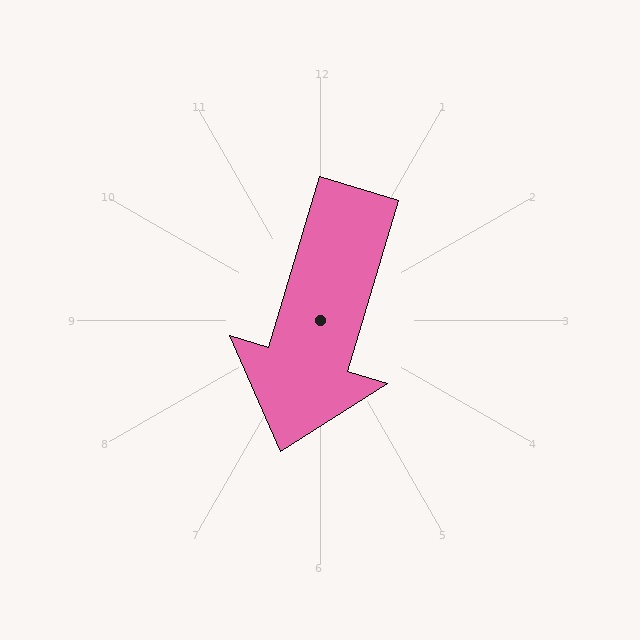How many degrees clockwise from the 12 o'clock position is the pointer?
Approximately 197 degrees.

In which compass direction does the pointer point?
South.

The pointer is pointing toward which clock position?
Roughly 7 o'clock.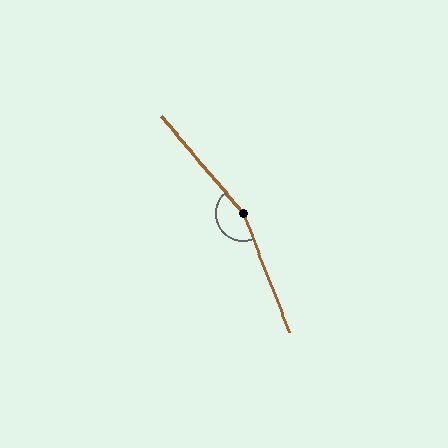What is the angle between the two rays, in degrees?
Approximately 161 degrees.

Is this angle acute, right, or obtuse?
It is obtuse.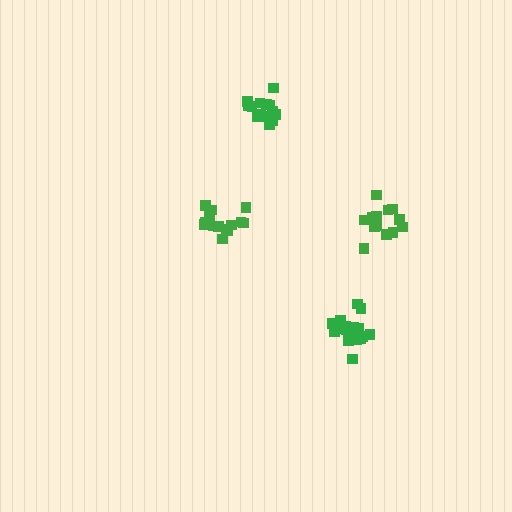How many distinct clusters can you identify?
There are 4 distinct clusters.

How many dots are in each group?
Group 1: 14 dots, Group 2: 14 dots, Group 3: 17 dots, Group 4: 19 dots (64 total).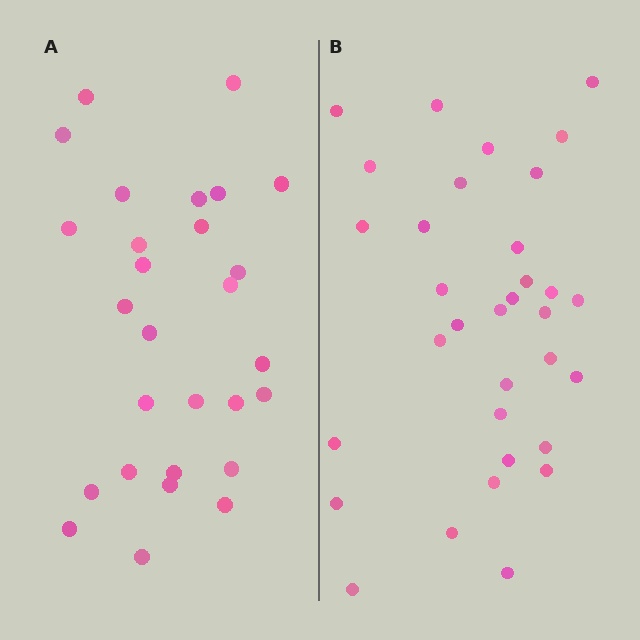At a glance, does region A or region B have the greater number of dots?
Region B (the right region) has more dots.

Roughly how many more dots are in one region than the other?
Region B has about 5 more dots than region A.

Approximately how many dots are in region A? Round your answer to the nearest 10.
About 30 dots. (The exact count is 28, which rounds to 30.)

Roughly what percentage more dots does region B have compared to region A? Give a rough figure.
About 20% more.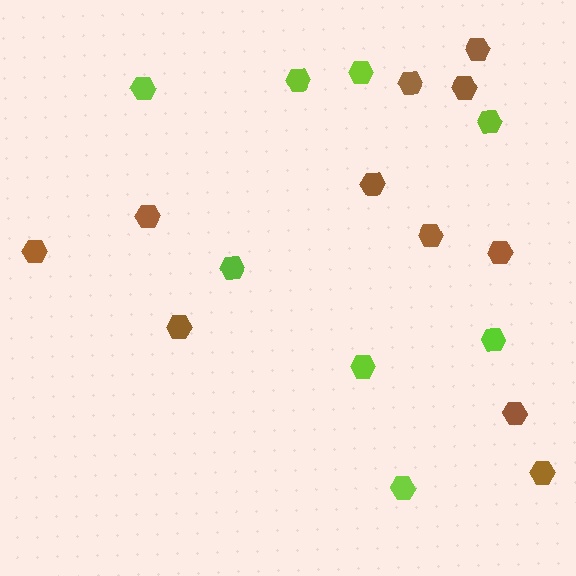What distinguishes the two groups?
There are 2 groups: one group of lime hexagons (8) and one group of brown hexagons (11).